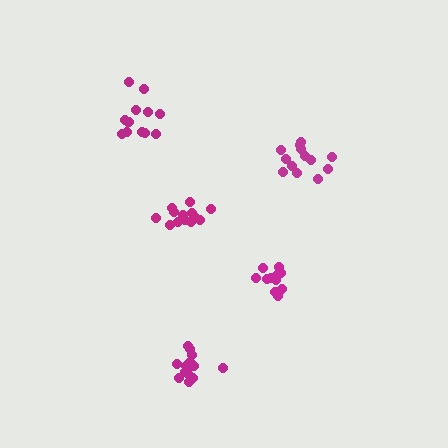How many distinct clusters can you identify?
There are 5 distinct clusters.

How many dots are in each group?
Group 1: 13 dots, Group 2: 11 dots, Group 3: 14 dots, Group 4: 12 dots, Group 5: 13 dots (63 total).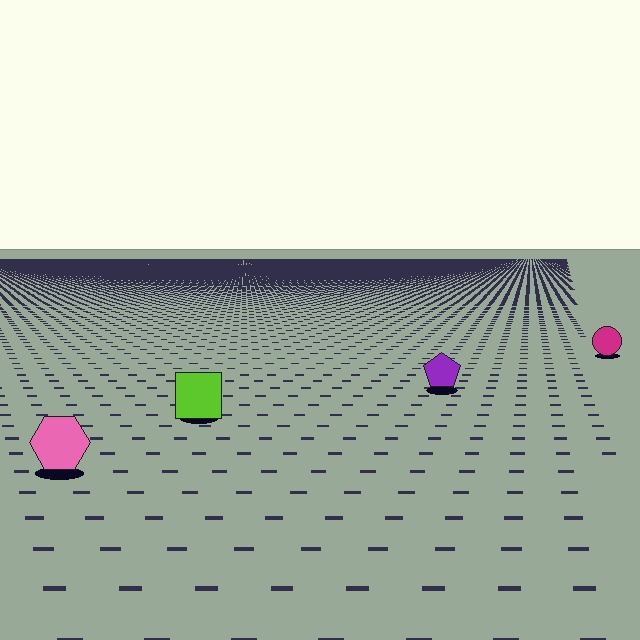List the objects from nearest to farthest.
From nearest to farthest: the pink hexagon, the lime square, the purple pentagon, the magenta circle.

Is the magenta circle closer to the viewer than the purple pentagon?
No. The purple pentagon is closer — you can tell from the texture gradient: the ground texture is coarser near it.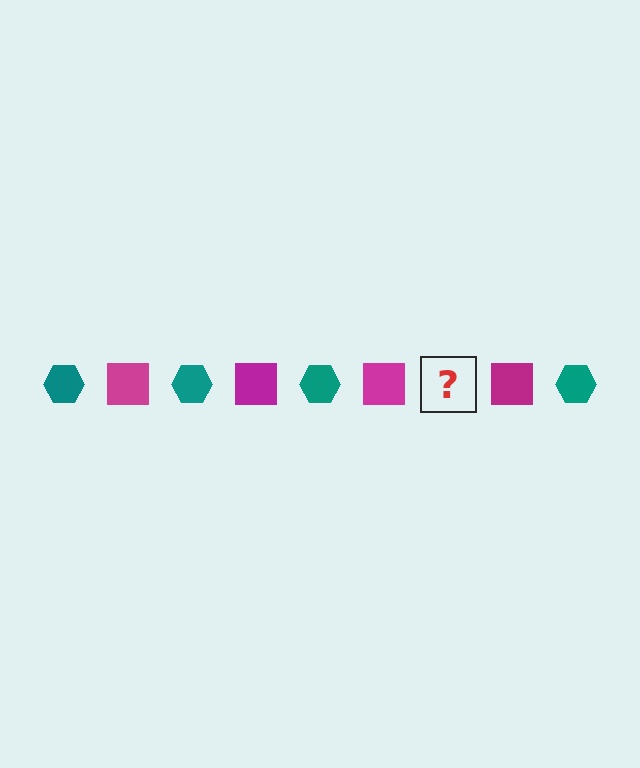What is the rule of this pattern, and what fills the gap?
The rule is that the pattern alternates between teal hexagon and magenta square. The gap should be filled with a teal hexagon.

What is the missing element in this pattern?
The missing element is a teal hexagon.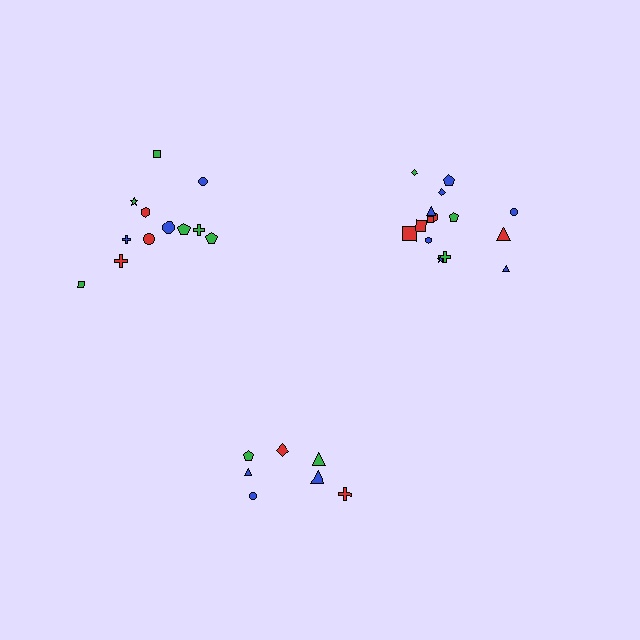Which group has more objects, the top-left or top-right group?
The top-right group.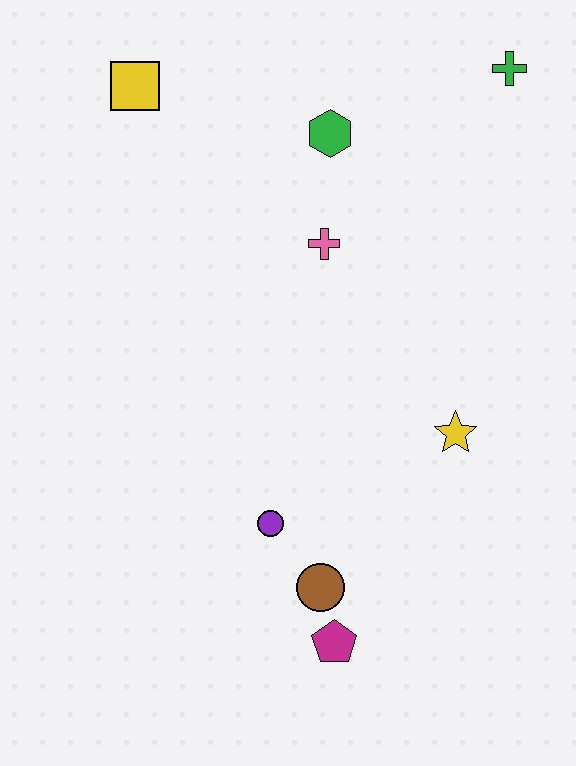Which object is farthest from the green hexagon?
The magenta pentagon is farthest from the green hexagon.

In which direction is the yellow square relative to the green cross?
The yellow square is to the left of the green cross.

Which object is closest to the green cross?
The green hexagon is closest to the green cross.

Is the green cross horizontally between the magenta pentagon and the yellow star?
No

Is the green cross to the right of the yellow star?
Yes